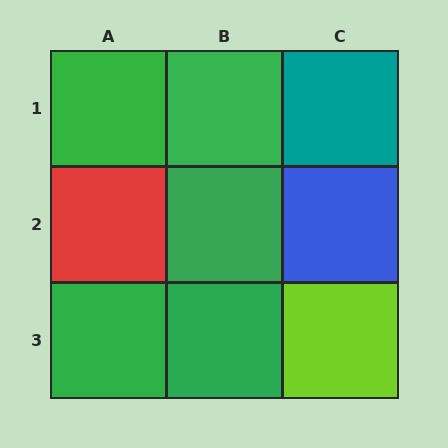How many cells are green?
5 cells are green.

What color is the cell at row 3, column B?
Green.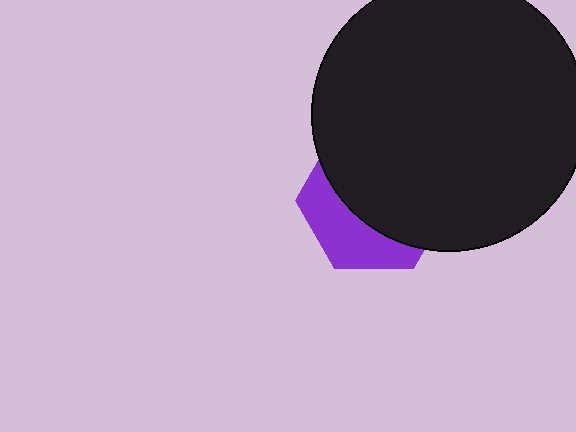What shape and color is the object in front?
The object in front is a black circle.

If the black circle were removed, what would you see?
You would see the complete purple hexagon.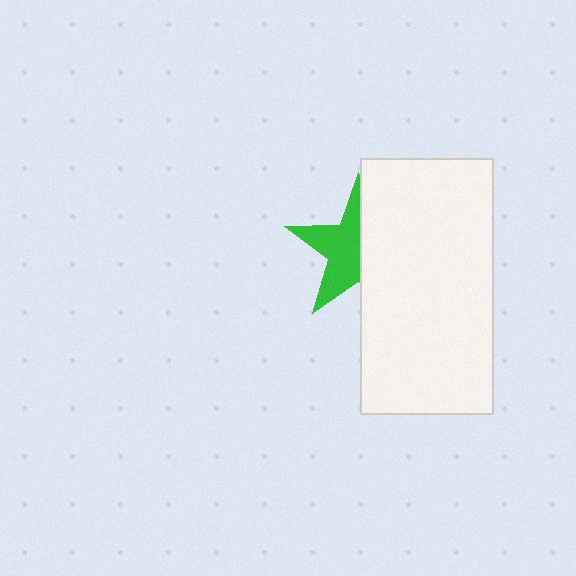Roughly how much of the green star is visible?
About half of it is visible (roughly 51%).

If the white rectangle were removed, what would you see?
You would see the complete green star.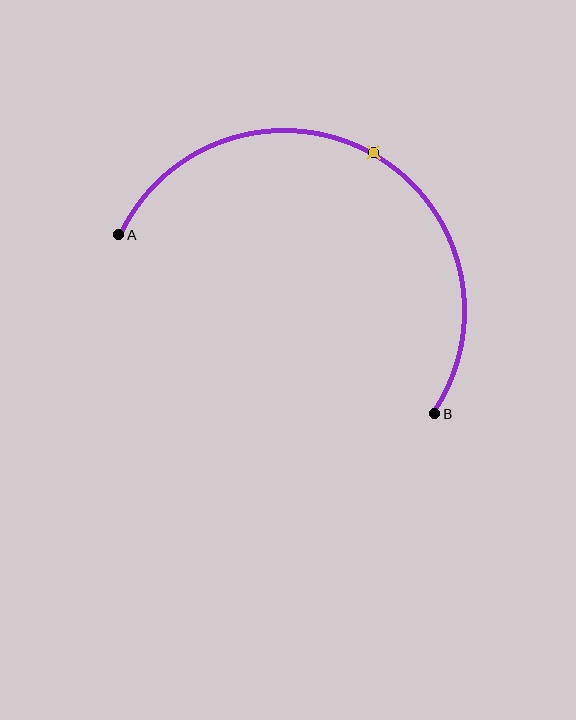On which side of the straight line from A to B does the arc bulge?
The arc bulges above the straight line connecting A and B.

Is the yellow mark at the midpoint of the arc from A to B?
Yes. The yellow mark lies on the arc at equal arc-length from both A and B — it is the arc midpoint.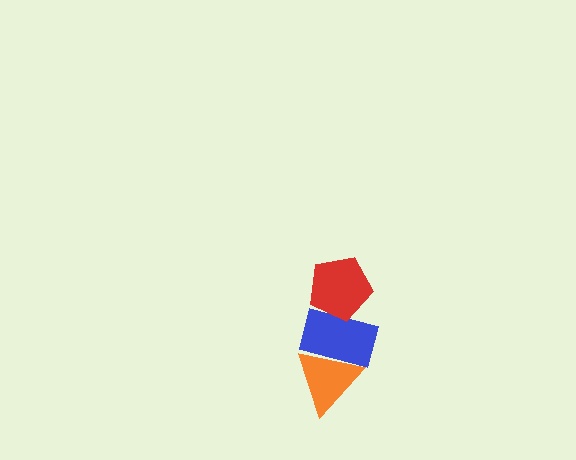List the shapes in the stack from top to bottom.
From top to bottom: the red pentagon, the blue rectangle, the orange triangle.